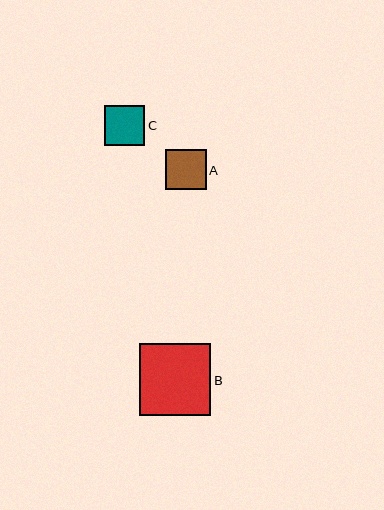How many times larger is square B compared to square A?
Square B is approximately 1.8 times the size of square A.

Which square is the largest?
Square B is the largest with a size of approximately 72 pixels.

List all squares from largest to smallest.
From largest to smallest: B, A, C.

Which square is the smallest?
Square C is the smallest with a size of approximately 40 pixels.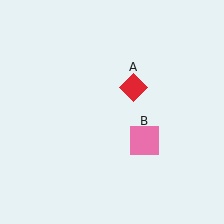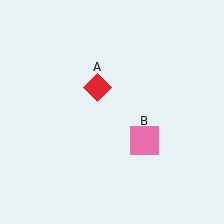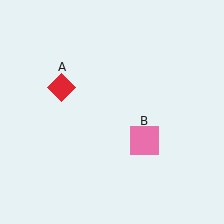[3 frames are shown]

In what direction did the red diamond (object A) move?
The red diamond (object A) moved left.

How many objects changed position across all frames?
1 object changed position: red diamond (object A).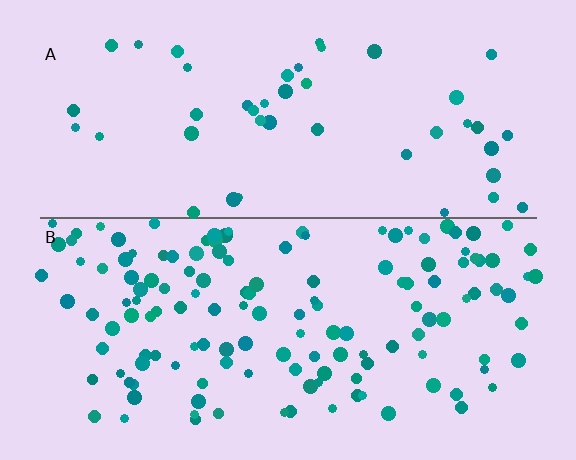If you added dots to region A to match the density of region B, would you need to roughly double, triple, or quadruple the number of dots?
Approximately triple.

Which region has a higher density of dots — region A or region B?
B (the bottom).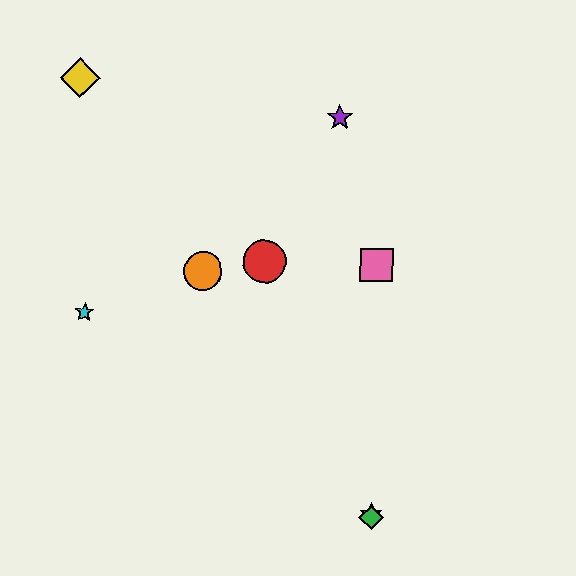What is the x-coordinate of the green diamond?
The green diamond is at x≈371.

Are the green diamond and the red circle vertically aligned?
No, the green diamond is at x≈371 and the red circle is at x≈265.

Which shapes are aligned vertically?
The blue star, the green diamond, the pink square are aligned vertically.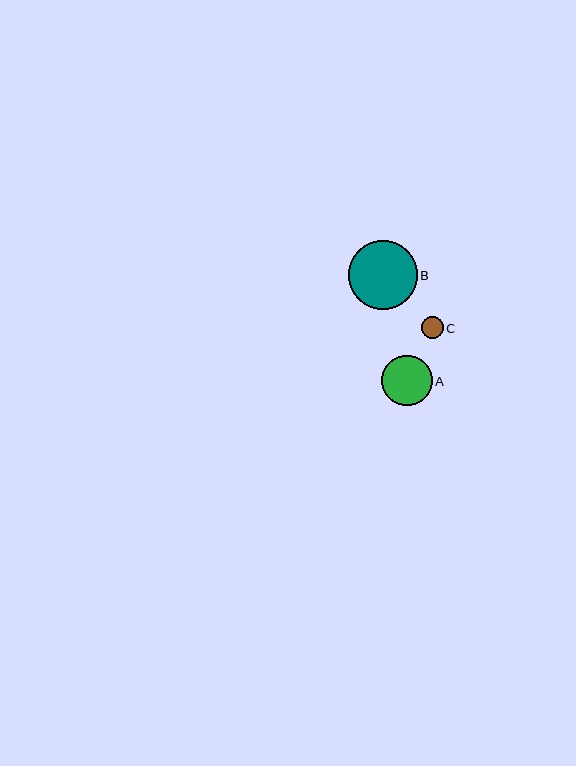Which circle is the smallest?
Circle C is the smallest with a size of approximately 21 pixels.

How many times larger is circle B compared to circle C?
Circle B is approximately 3.2 times the size of circle C.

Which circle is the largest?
Circle B is the largest with a size of approximately 69 pixels.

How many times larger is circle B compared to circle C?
Circle B is approximately 3.2 times the size of circle C.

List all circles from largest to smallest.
From largest to smallest: B, A, C.